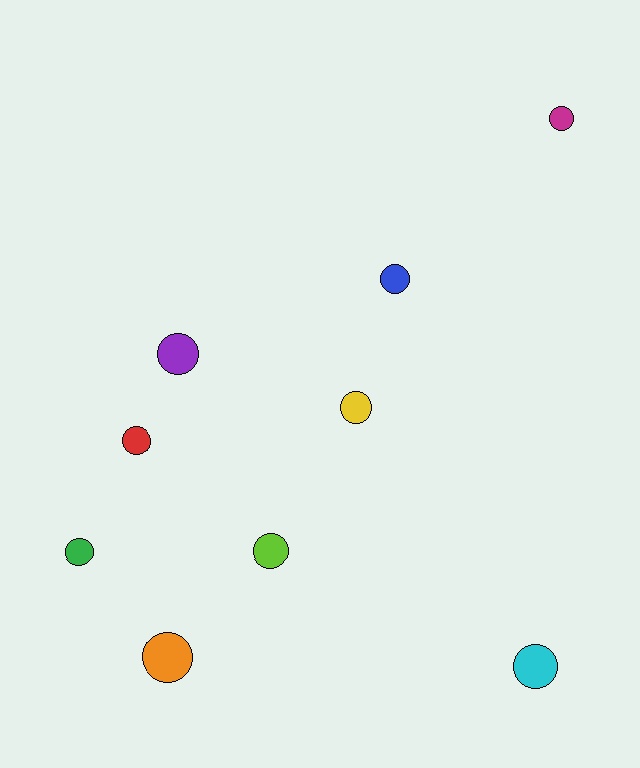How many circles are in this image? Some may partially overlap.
There are 9 circles.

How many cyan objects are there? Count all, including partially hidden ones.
There is 1 cyan object.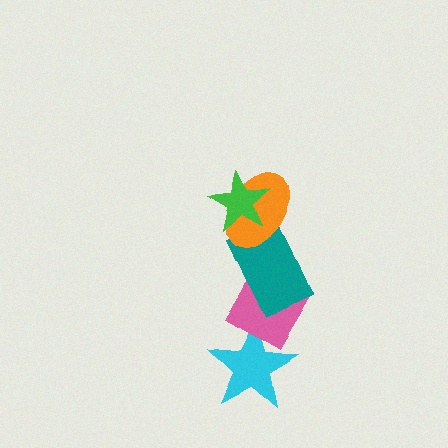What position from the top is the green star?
The green star is 1st from the top.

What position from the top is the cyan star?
The cyan star is 5th from the top.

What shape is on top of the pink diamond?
The teal rectangle is on top of the pink diamond.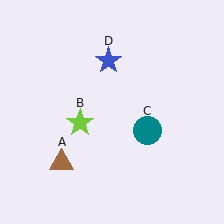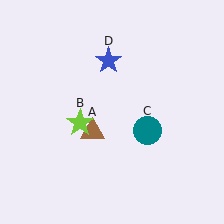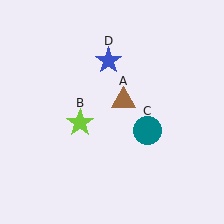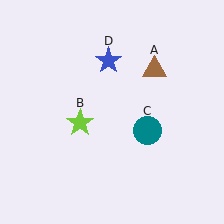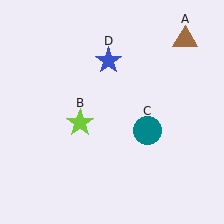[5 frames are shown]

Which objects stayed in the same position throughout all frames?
Lime star (object B) and teal circle (object C) and blue star (object D) remained stationary.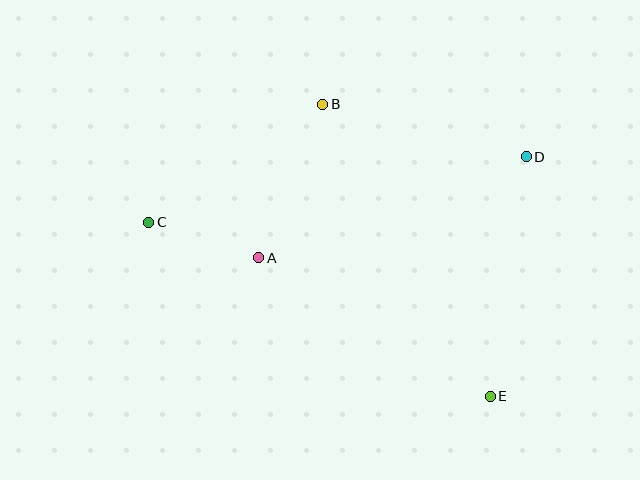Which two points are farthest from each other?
Points C and E are farthest from each other.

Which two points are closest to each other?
Points A and C are closest to each other.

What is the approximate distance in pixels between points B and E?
The distance between B and E is approximately 337 pixels.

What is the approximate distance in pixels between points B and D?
The distance between B and D is approximately 210 pixels.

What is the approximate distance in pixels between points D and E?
The distance between D and E is approximately 242 pixels.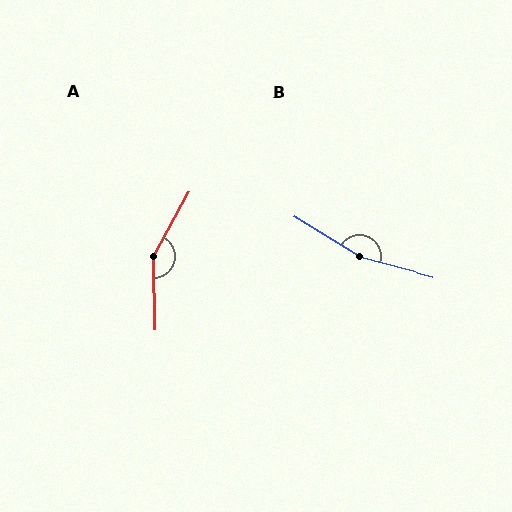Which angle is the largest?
B, at approximately 164 degrees.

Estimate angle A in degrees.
Approximately 150 degrees.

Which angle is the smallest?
A, at approximately 150 degrees.